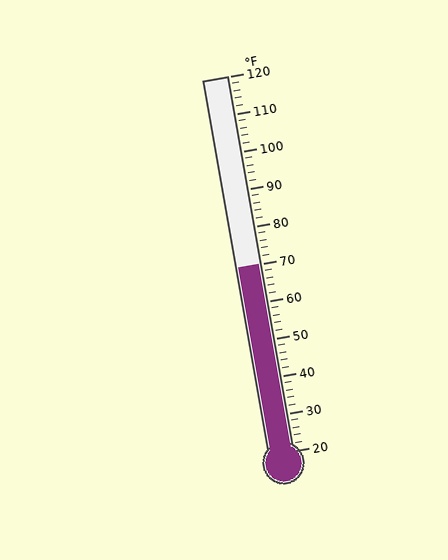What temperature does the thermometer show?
The thermometer shows approximately 70°F.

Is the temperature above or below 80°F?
The temperature is below 80°F.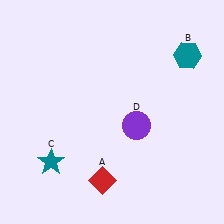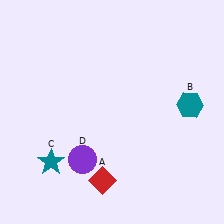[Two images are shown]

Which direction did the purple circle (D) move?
The purple circle (D) moved left.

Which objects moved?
The objects that moved are: the teal hexagon (B), the purple circle (D).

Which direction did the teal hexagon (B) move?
The teal hexagon (B) moved down.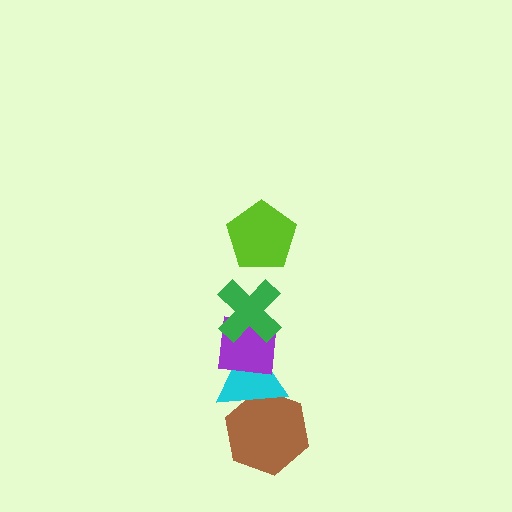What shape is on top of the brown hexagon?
The cyan triangle is on top of the brown hexagon.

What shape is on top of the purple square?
The green cross is on top of the purple square.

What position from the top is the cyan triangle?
The cyan triangle is 4th from the top.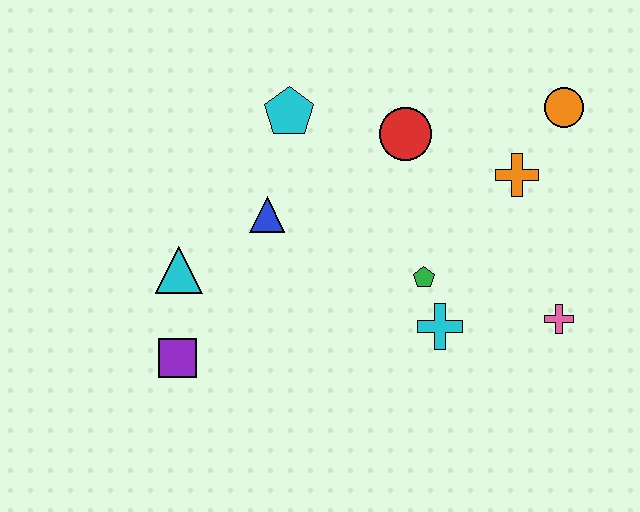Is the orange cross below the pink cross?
No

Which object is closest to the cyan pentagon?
The blue triangle is closest to the cyan pentagon.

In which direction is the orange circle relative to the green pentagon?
The orange circle is above the green pentagon.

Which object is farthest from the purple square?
The orange circle is farthest from the purple square.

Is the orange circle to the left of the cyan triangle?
No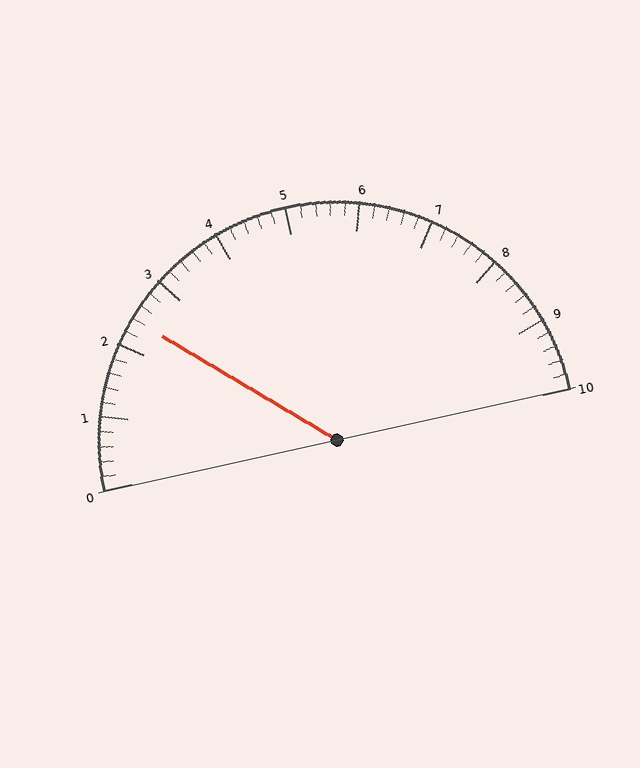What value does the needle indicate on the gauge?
The needle indicates approximately 2.4.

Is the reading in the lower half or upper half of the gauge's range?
The reading is in the lower half of the range (0 to 10).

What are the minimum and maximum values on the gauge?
The gauge ranges from 0 to 10.